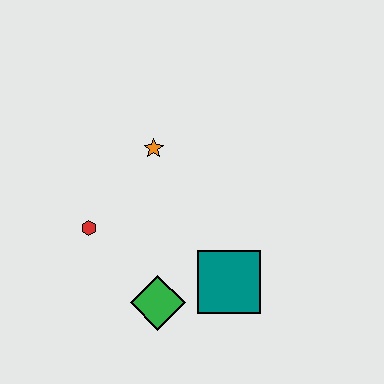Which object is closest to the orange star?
The red hexagon is closest to the orange star.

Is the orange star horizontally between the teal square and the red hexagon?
Yes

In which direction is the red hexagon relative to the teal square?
The red hexagon is to the left of the teal square.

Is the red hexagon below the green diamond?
No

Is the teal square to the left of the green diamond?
No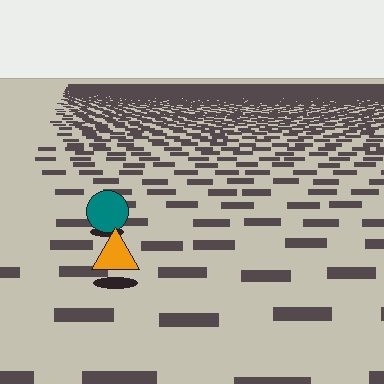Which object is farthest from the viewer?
The teal circle is farthest from the viewer. It appears smaller and the ground texture around it is denser.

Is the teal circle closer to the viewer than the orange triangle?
No. The orange triangle is closer — you can tell from the texture gradient: the ground texture is coarser near it.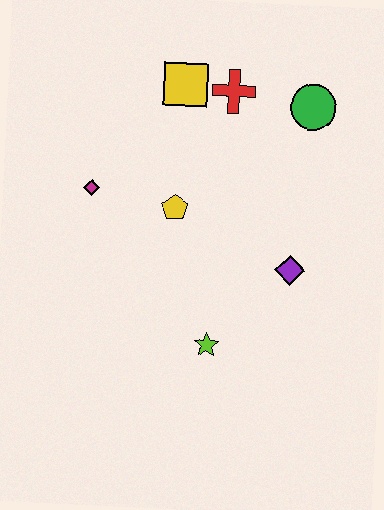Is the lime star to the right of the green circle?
No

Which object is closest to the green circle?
The red cross is closest to the green circle.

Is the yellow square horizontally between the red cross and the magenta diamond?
Yes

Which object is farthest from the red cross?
The lime star is farthest from the red cross.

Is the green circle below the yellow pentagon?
No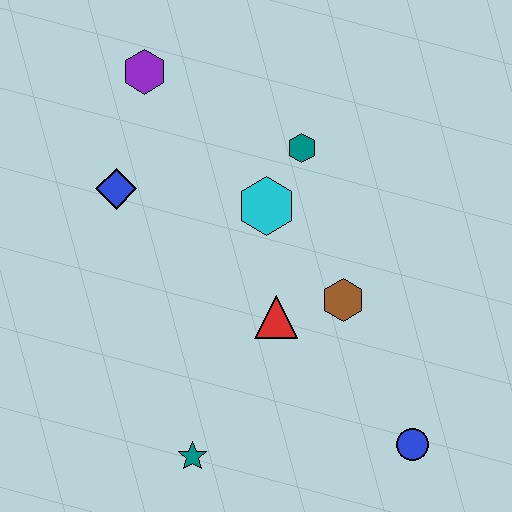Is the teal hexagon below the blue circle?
No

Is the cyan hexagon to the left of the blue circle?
Yes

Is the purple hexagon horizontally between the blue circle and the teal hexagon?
No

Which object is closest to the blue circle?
The brown hexagon is closest to the blue circle.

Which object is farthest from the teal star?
The purple hexagon is farthest from the teal star.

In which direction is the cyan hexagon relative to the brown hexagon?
The cyan hexagon is above the brown hexagon.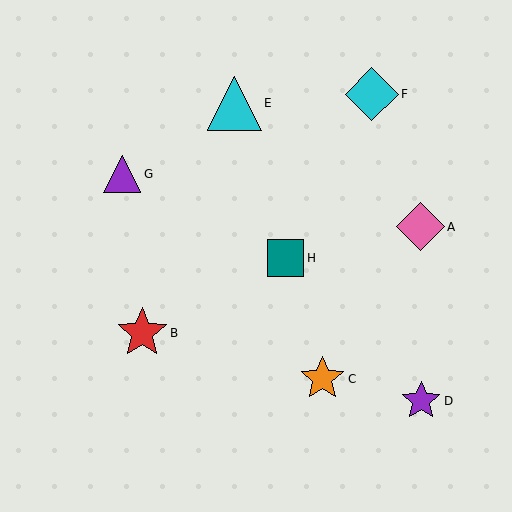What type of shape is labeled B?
Shape B is a red star.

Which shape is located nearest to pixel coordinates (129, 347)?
The red star (labeled B) at (142, 333) is nearest to that location.